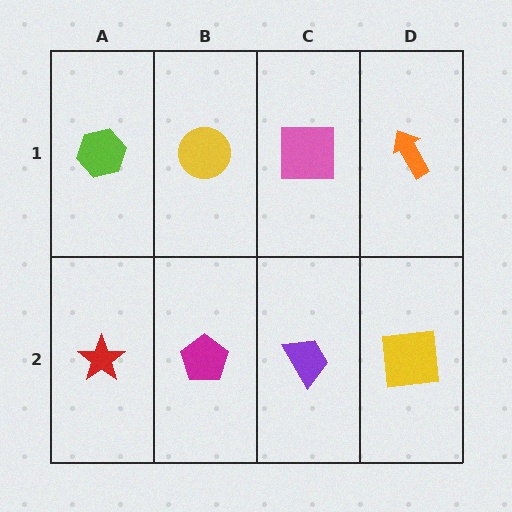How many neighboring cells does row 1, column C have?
3.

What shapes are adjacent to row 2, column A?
A lime hexagon (row 1, column A), a magenta pentagon (row 2, column B).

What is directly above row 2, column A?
A lime hexagon.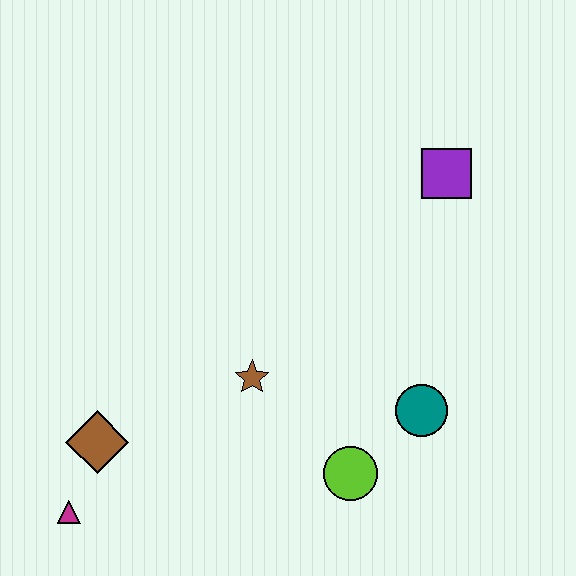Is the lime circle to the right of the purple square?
No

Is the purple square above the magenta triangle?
Yes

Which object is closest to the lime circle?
The teal circle is closest to the lime circle.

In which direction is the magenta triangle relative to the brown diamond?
The magenta triangle is below the brown diamond.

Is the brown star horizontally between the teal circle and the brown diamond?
Yes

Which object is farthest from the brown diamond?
The purple square is farthest from the brown diamond.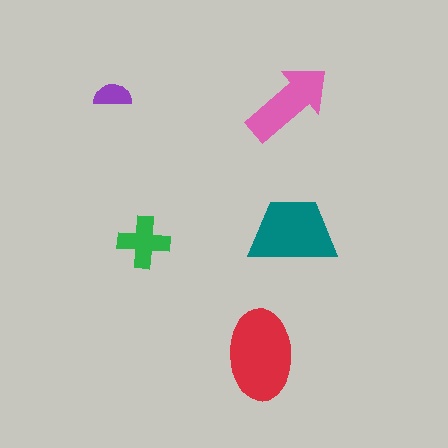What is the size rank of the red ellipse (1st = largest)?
1st.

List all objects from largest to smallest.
The red ellipse, the teal trapezoid, the pink arrow, the green cross, the purple semicircle.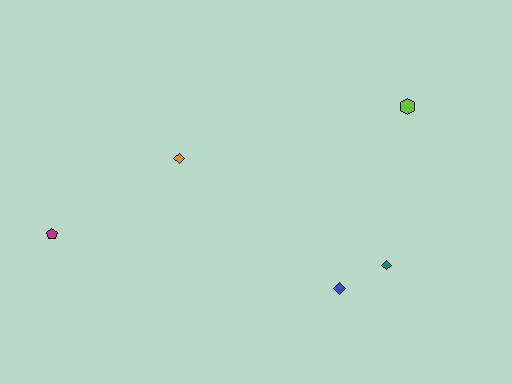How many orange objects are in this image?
There is 1 orange object.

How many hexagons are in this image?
There is 1 hexagon.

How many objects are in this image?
There are 5 objects.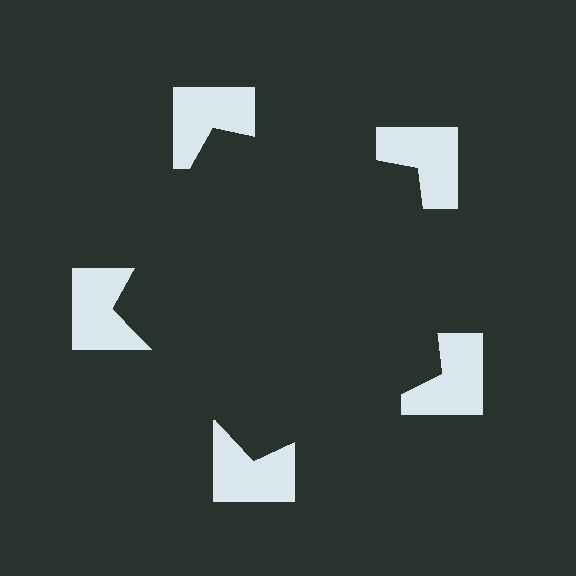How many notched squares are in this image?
There are 5 — one at each vertex of the illusory pentagon.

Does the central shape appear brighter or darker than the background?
It typically appears slightly darker than the background, even though no actual brightness change is drawn.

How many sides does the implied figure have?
5 sides.